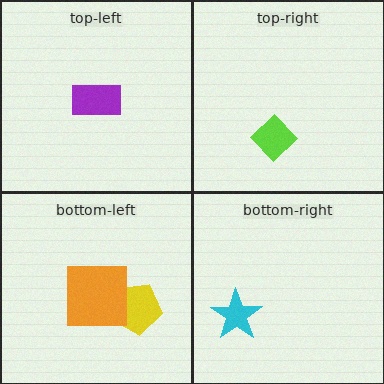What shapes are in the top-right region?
The lime diamond.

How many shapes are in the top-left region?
1.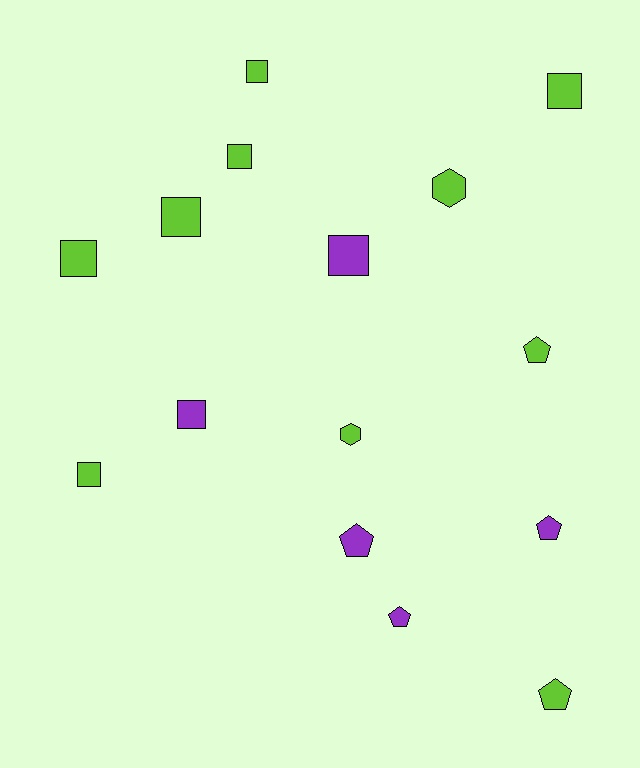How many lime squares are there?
There are 6 lime squares.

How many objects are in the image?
There are 15 objects.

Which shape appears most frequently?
Square, with 8 objects.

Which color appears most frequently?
Lime, with 10 objects.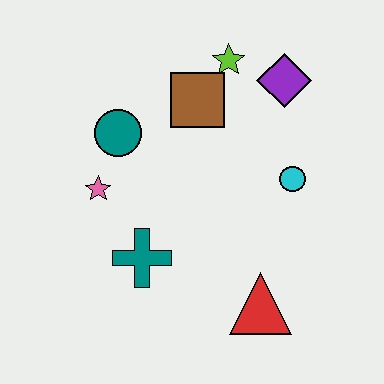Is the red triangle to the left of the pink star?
No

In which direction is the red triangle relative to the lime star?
The red triangle is below the lime star.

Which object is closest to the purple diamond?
The lime star is closest to the purple diamond.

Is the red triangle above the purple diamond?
No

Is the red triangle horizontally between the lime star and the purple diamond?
Yes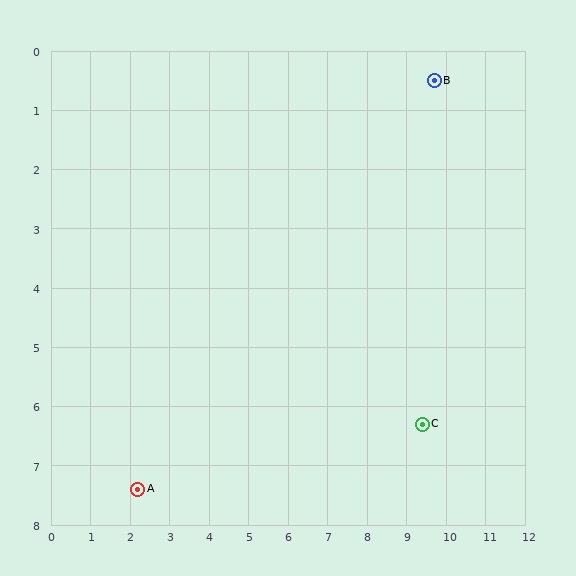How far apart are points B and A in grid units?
Points B and A are about 10.2 grid units apart.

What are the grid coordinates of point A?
Point A is at approximately (2.2, 7.4).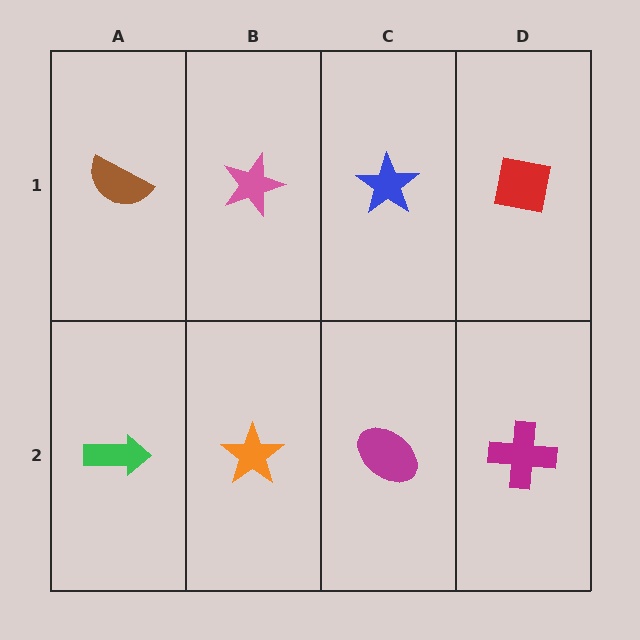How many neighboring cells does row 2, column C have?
3.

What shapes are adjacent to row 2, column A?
A brown semicircle (row 1, column A), an orange star (row 2, column B).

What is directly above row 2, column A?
A brown semicircle.